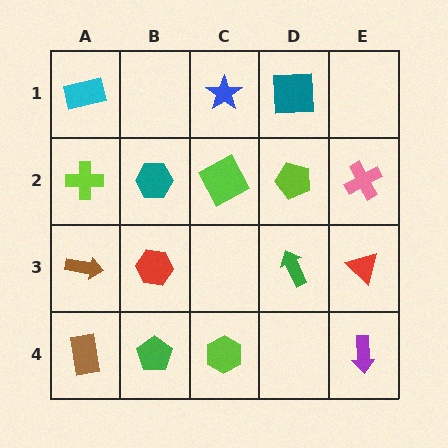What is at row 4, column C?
A lime hexagon.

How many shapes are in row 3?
4 shapes.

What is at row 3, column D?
A green arrow.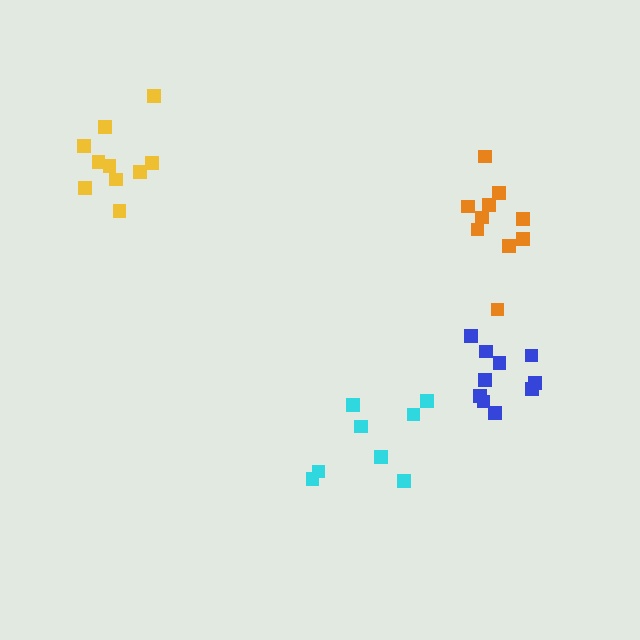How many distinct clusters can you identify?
There are 4 distinct clusters.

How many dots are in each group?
Group 1: 10 dots, Group 2: 10 dots, Group 3: 8 dots, Group 4: 10 dots (38 total).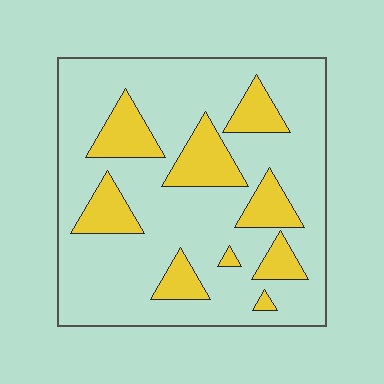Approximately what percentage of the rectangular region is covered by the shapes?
Approximately 25%.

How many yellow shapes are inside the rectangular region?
9.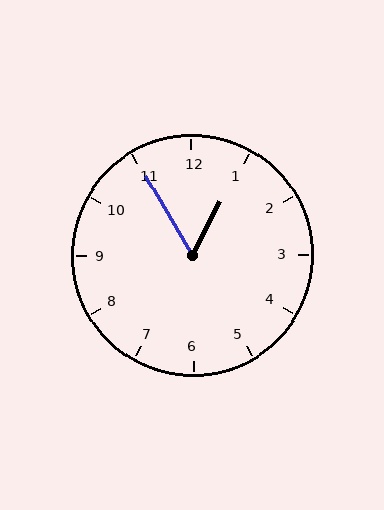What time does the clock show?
12:55.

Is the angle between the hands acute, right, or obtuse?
It is acute.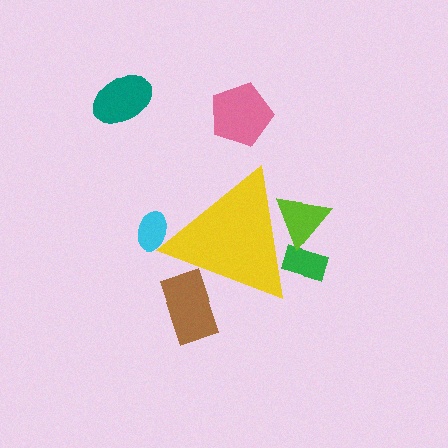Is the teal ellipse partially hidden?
No, the teal ellipse is fully visible.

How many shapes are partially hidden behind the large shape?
4 shapes are partially hidden.